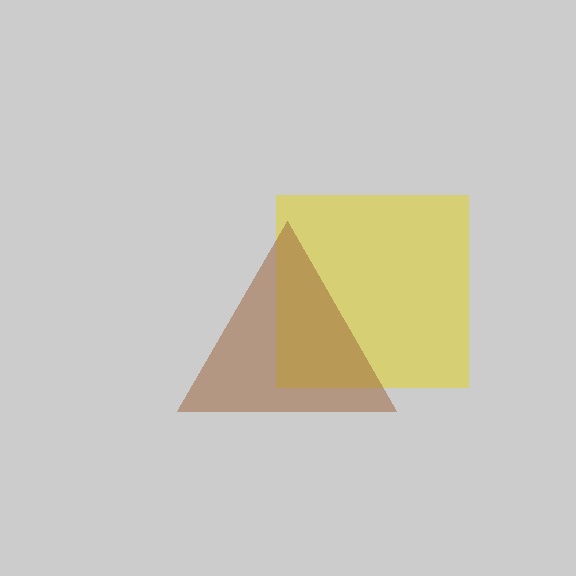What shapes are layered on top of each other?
The layered shapes are: a yellow square, a brown triangle.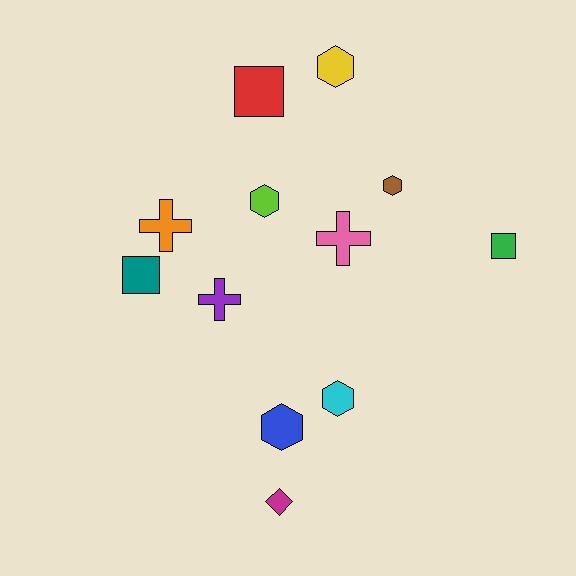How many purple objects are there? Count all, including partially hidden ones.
There is 1 purple object.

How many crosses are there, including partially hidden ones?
There are 3 crosses.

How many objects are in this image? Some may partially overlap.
There are 12 objects.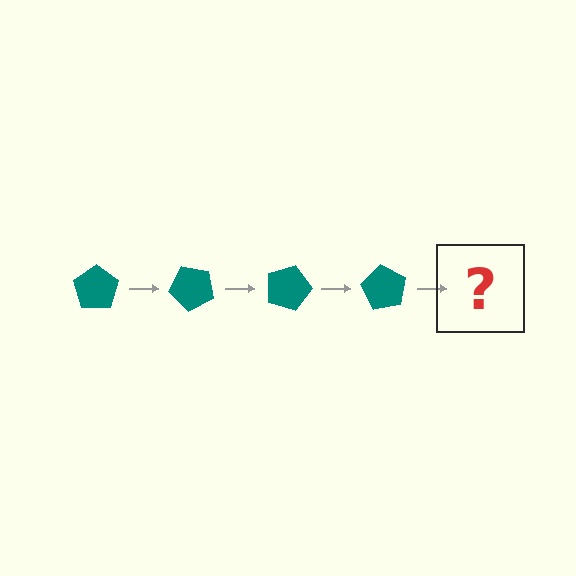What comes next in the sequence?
The next element should be a teal pentagon rotated 180 degrees.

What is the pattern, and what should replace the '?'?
The pattern is that the pentagon rotates 45 degrees each step. The '?' should be a teal pentagon rotated 180 degrees.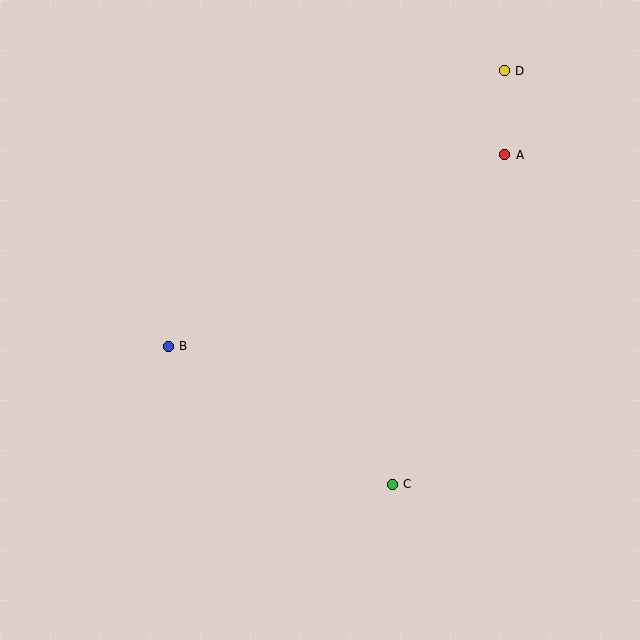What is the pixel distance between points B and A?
The distance between B and A is 387 pixels.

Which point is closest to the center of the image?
Point B at (168, 346) is closest to the center.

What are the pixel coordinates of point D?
Point D is at (504, 71).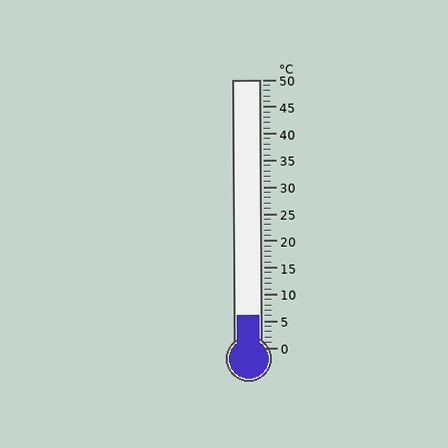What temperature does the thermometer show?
The thermometer shows approximately 6°C.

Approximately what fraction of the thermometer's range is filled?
The thermometer is filled to approximately 10% of its range.